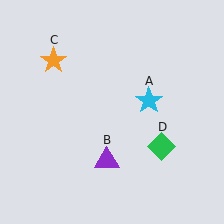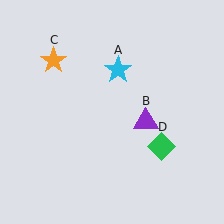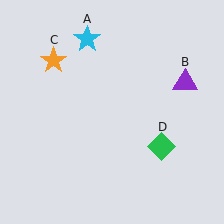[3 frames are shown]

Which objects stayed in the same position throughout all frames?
Orange star (object C) and green diamond (object D) remained stationary.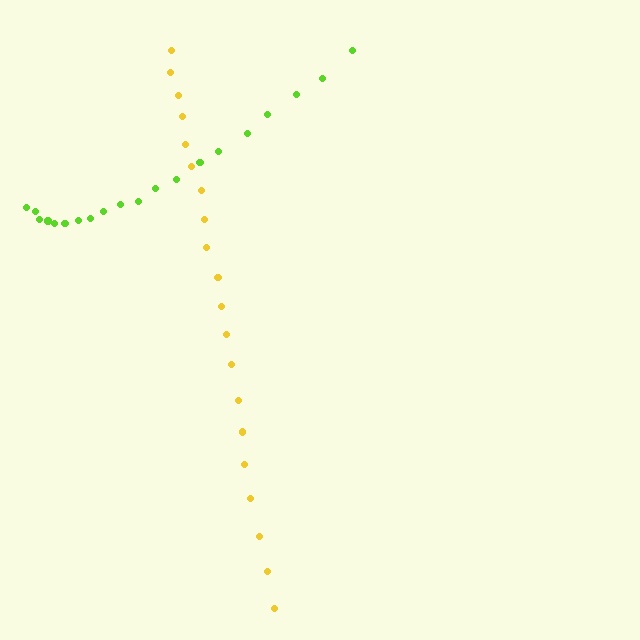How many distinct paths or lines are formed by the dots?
There are 2 distinct paths.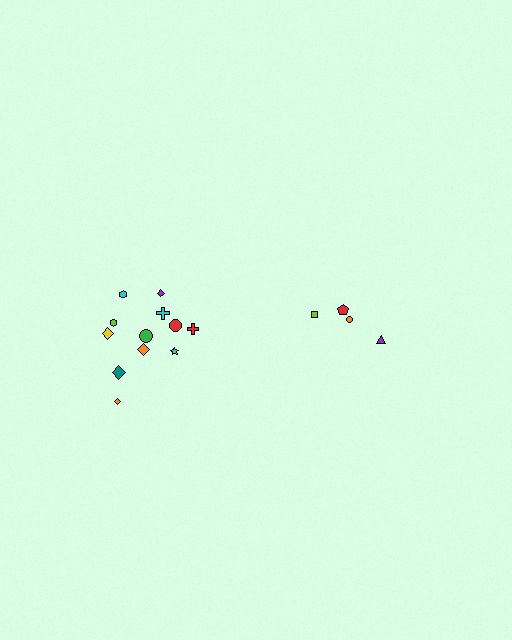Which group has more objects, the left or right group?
The left group.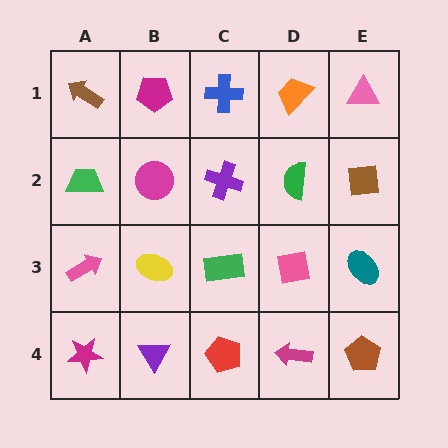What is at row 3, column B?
A yellow ellipse.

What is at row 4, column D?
A magenta arrow.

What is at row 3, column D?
A pink square.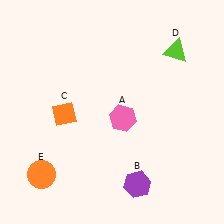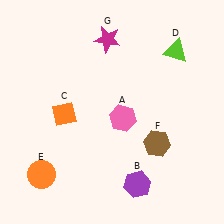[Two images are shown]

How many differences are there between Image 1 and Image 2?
There are 2 differences between the two images.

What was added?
A brown hexagon (F), a magenta star (G) were added in Image 2.